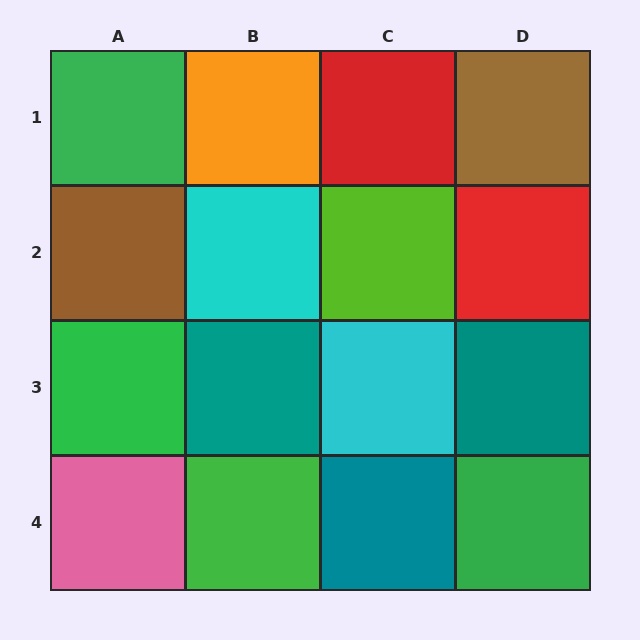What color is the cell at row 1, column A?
Green.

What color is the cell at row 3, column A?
Green.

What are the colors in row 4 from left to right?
Pink, green, teal, green.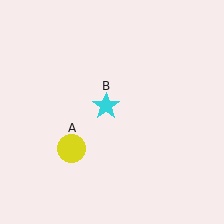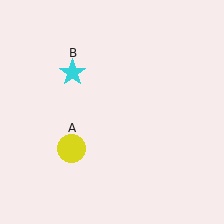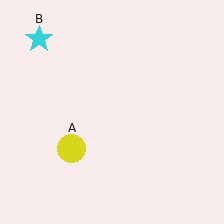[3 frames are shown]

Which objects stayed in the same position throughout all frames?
Yellow circle (object A) remained stationary.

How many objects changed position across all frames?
1 object changed position: cyan star (object B).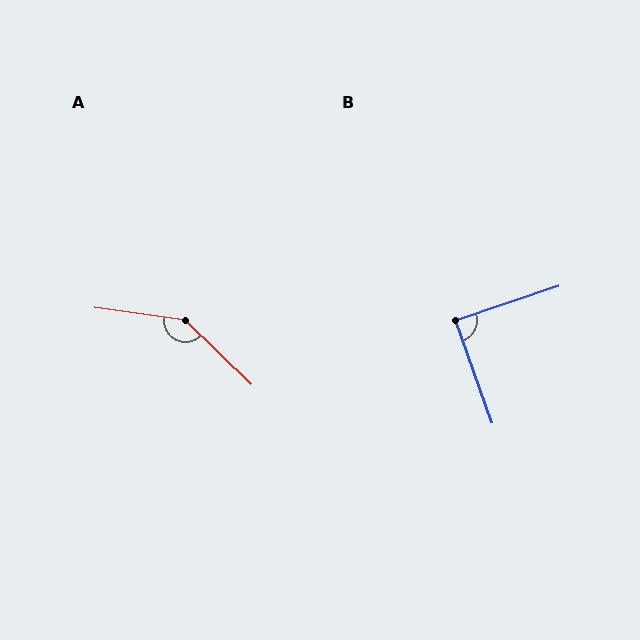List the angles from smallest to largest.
B (89°), A (144°).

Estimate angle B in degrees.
Approximately 89 degrees.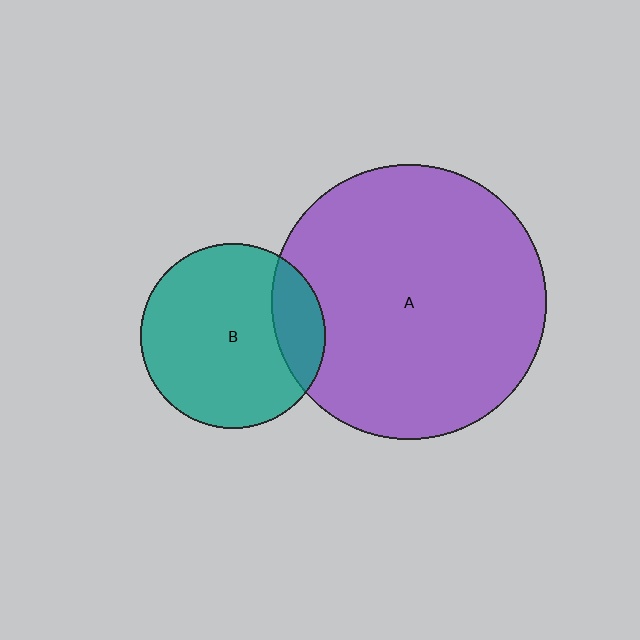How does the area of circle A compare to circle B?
Approximately 2.2 times.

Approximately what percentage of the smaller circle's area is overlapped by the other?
Approximately 20%.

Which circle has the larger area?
Circle A (purple).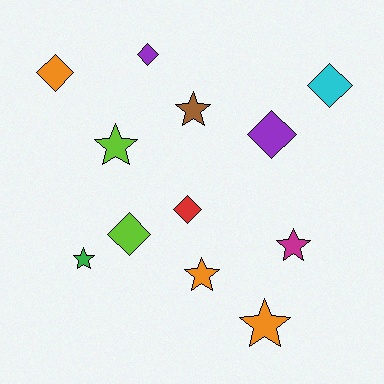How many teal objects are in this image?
There are no teal objects.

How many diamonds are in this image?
There are 6 diamonds.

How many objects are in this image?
There are 12 objects.